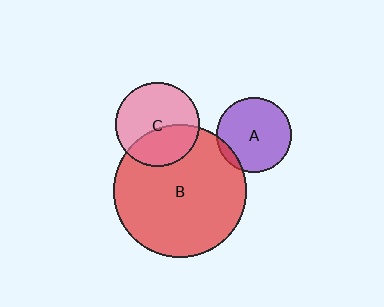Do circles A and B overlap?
Yes.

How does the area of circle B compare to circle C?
Approximately 2.5 times.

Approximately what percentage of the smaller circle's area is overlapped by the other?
Approximately 10%.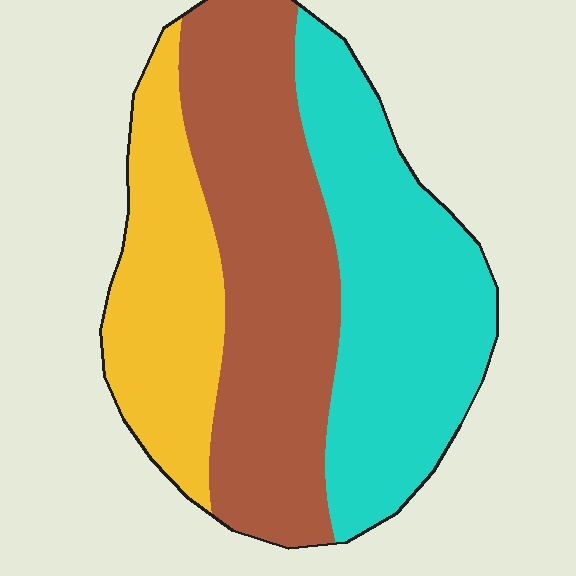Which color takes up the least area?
Yellow, at roughly 25%.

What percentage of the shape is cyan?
Cyan takes up about three eighths (3/8) of the shape.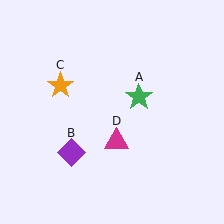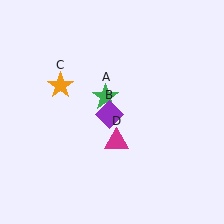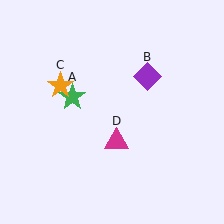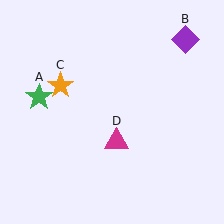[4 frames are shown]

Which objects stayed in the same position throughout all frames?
Orange star (object C) and magenta triangle (object D) remained stationary.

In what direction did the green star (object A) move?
The green star (object A) moved left.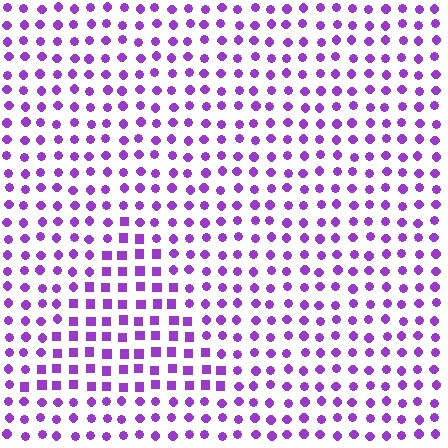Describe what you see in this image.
The image is filled with small purple elements arranged in a uniform grid. A triangle-shaped region contains squares, while the surrounding area contains circles. The boundary is defined purely by the change in element shape.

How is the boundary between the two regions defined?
The boundary is defined by a change in element shape: squares inside vs. circles outside. All elements share the same color and spacing.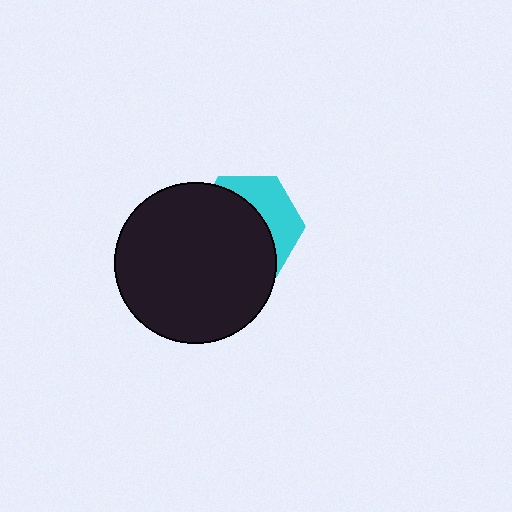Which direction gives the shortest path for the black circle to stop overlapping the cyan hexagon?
Moving toward the lower-left gives the shortest separation.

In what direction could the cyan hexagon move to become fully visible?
The cyan hexagon could move toward the upper-right. That would shift it out from behind the black circle entirely.